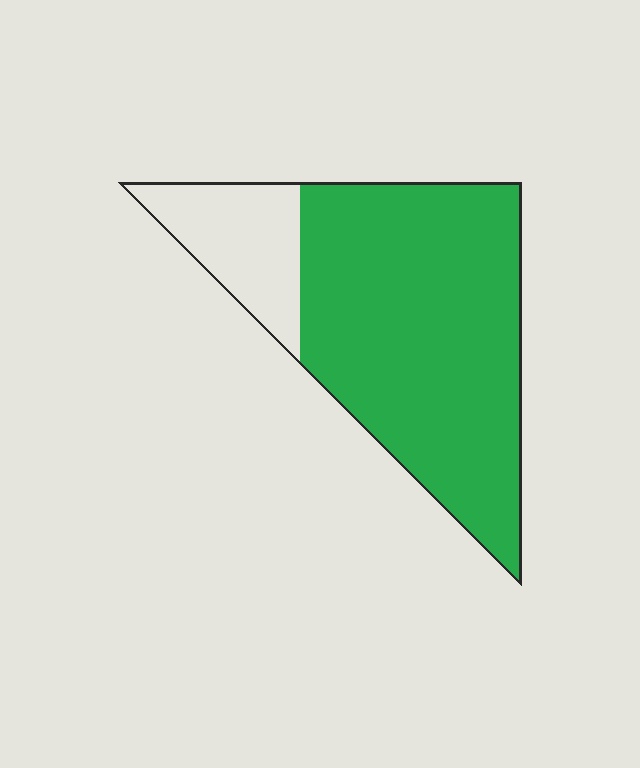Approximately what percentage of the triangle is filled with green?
Approximately 80%.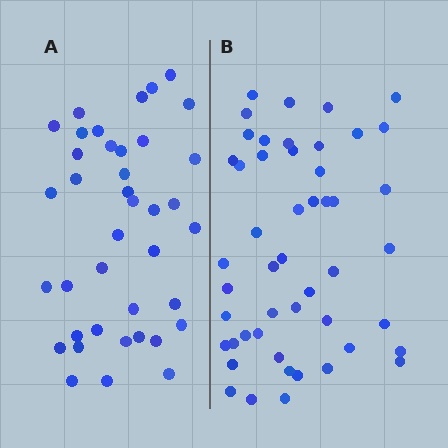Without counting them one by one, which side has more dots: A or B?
Region B (the right region) has more dots.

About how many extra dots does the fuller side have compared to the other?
Region B has roughly 10 or so more dots than region A.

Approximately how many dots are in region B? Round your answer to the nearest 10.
About 50 dots. (The exact count is 49, which rounds to 50.)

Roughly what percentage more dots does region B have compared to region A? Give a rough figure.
About 25% more.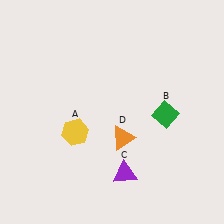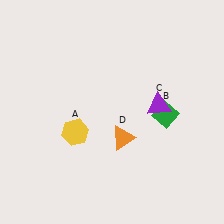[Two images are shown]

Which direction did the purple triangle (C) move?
The purple triangle (C) moved up.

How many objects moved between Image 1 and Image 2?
1 object moved between the two images.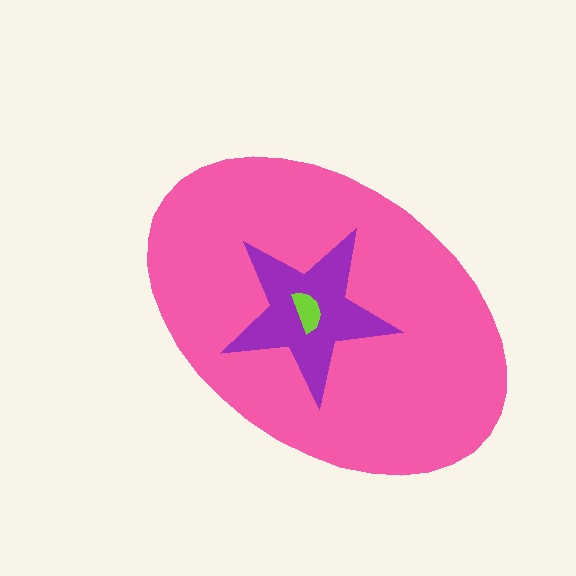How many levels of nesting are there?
3.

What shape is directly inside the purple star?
The lime semicircle.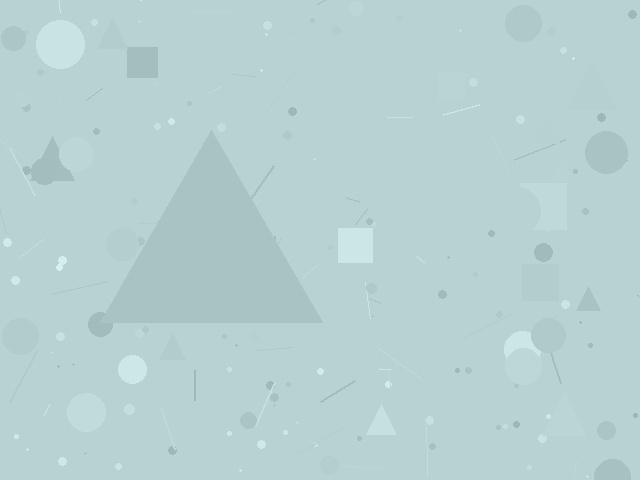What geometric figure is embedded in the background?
A triangle is embedded in the background.